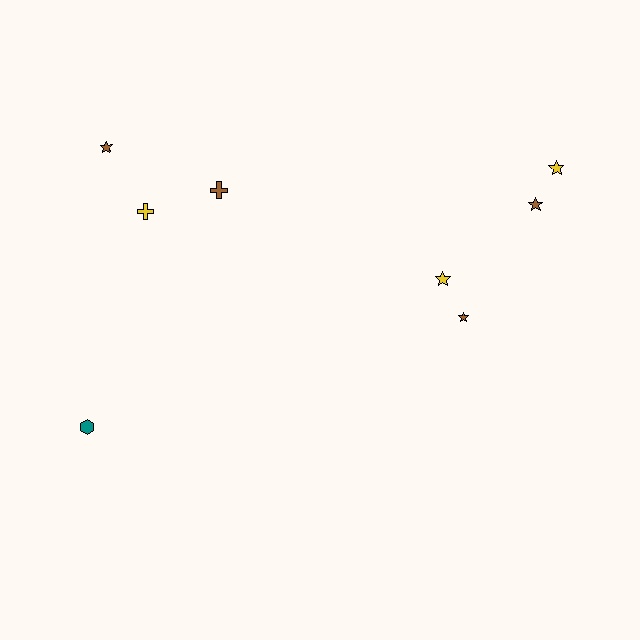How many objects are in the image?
There are 8 objects.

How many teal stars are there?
There are no teal stars.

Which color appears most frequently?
Brown, with 4 objects.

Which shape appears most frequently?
Star, with 5 objects.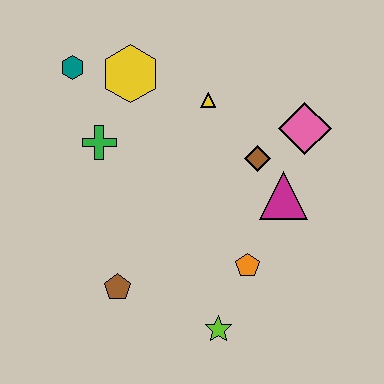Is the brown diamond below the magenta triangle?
No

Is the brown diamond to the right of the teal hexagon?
Yes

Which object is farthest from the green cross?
The lime star is farthest from the green cross.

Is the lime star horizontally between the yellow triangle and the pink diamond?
Yes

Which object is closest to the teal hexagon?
The yellow hexagon is closest to the teal hexagon.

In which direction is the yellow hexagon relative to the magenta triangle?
The yellow hexagon is to the left of the magenta triangle.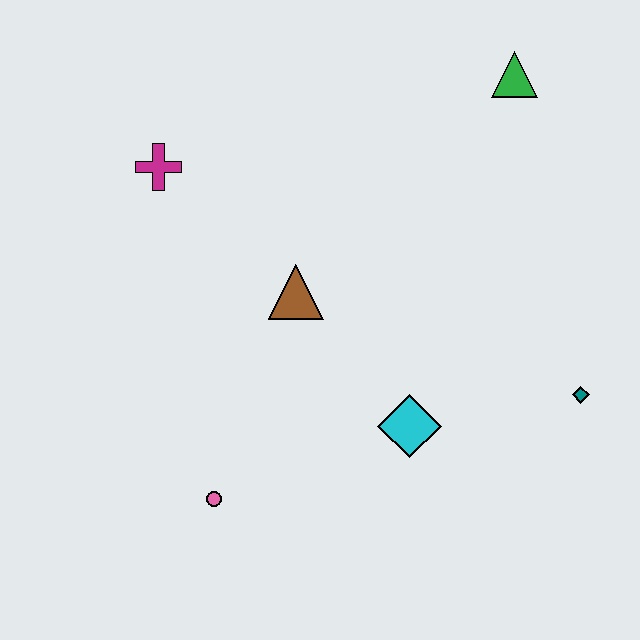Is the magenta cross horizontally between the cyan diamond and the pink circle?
No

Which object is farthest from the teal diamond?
The magenta cross is farthest from the teal diamond.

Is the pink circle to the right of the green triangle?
No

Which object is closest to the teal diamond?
The cyan diamond is closest to the teal diamond.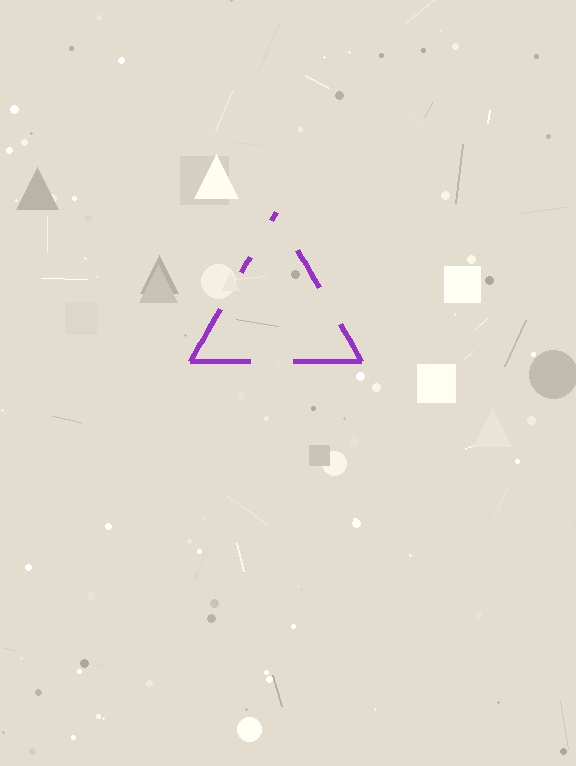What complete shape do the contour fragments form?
The contour fragments form a triangle.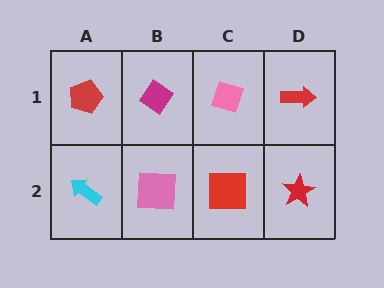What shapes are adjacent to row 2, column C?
A pink diamond (row 1, column C), a pink square (row 2, column B), a red star (row 2, column D).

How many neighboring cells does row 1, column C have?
3.